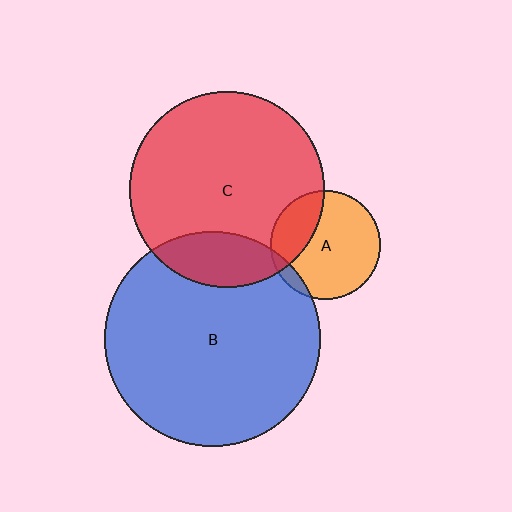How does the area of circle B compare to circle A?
Approximately 3.9 times.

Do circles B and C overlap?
Yes.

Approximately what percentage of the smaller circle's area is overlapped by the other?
Approximately 20%.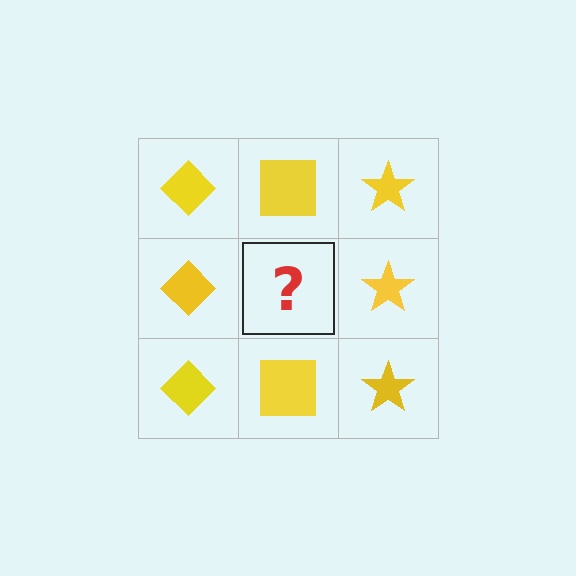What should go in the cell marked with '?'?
The missing cell should contain a yellow square.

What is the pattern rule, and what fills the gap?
The rule is that each column has a consistent shape. The gap should be filled with a yellow square.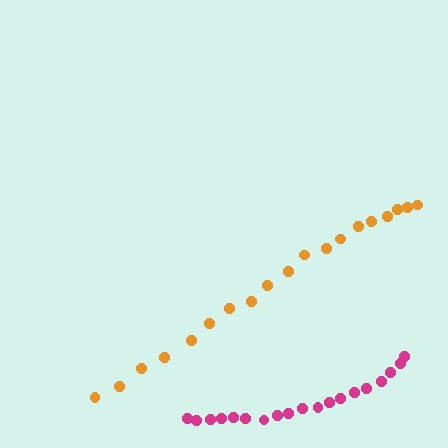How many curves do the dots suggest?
There are 2 distinct paths.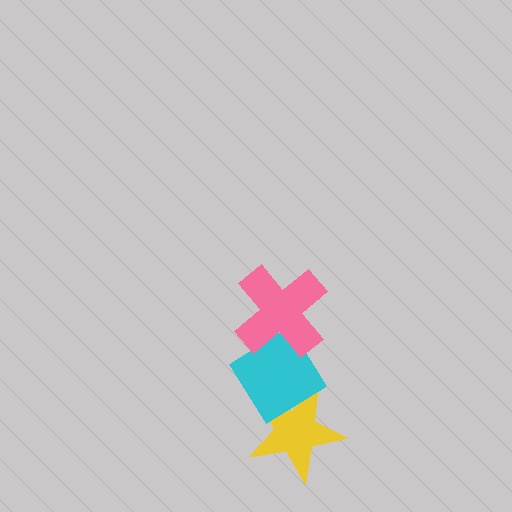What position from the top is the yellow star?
The yellow star is 3rd from the top.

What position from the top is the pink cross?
The pink cross is 1st from the top.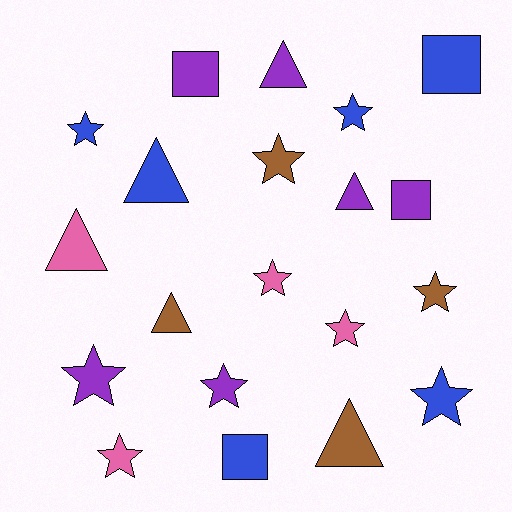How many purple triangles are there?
There are 2 purple triangles.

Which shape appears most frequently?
Star, with 10 objects.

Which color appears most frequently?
Purple, with 6 objects.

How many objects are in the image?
There are 20 objects.